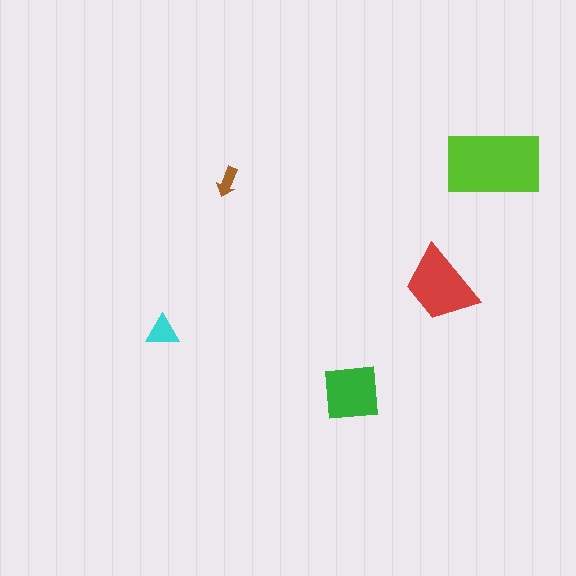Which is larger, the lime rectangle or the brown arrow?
The lime rectangle.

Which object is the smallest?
The brown arrow.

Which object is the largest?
The lime rectangle.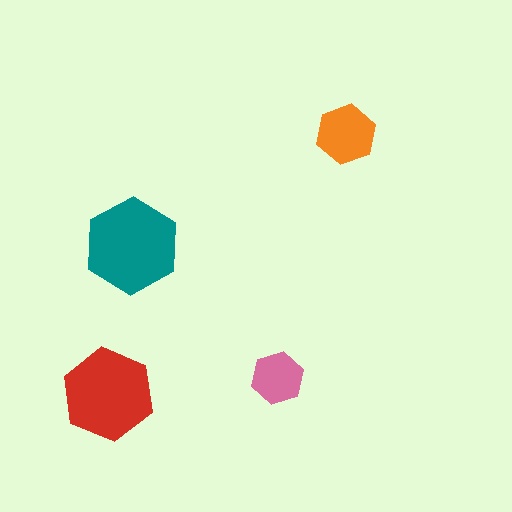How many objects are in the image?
There are 4 objects in the image.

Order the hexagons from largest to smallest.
the teal one, the red one, the orange one, the pink one.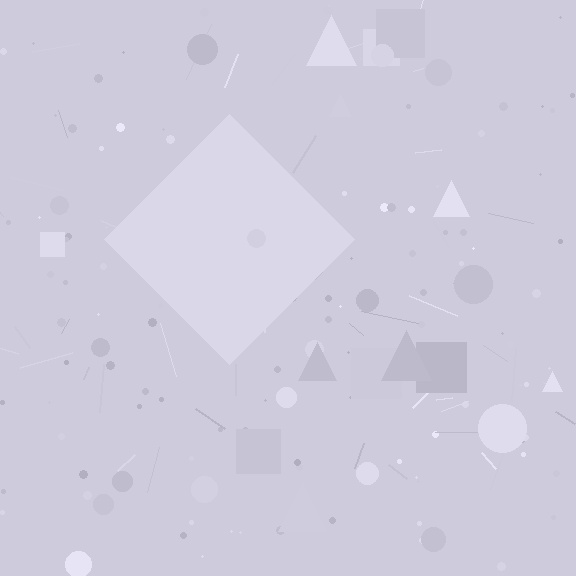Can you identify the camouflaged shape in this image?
The camouflaged shape is a diamond.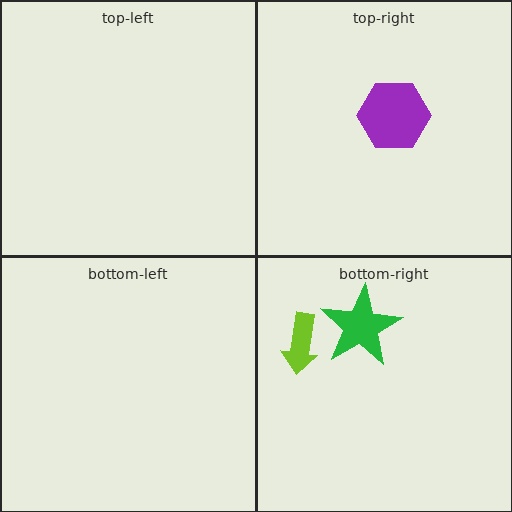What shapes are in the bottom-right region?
The green star, the lime arrow.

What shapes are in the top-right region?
The purple hexagon.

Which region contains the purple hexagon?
The top-right region.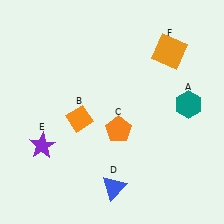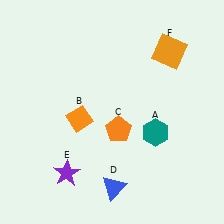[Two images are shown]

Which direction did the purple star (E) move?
The purple star (E) moved down.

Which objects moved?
The objects that moved are: the teal hexagon (A), the purple star (E).